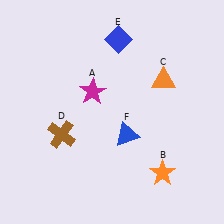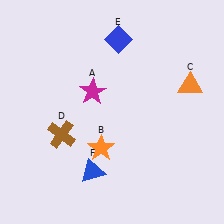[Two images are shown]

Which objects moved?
The objects that moved are: the orange star (B), the orange triangle (C), the blue triangle (F).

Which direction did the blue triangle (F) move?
The blue triangle (F) moved down.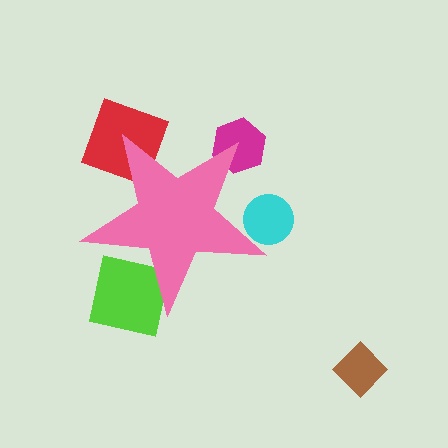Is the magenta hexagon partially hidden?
Yes, the magenta hexagon is partially hidden behind the pink star.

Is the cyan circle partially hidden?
Yes, the cyan circle is partially hidden behind the pink star.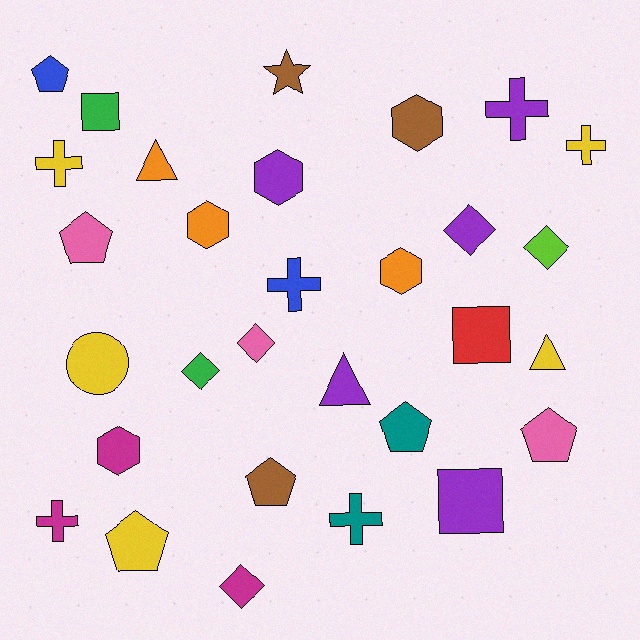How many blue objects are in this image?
There are 2 blue objects.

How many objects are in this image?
There are 30 objects.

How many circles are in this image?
There is 1 circle.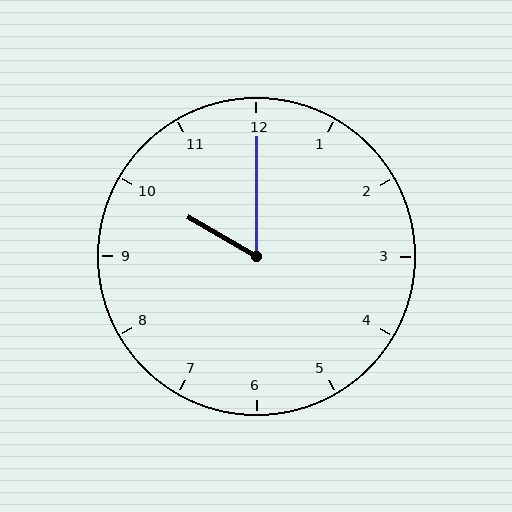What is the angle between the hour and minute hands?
Approximately 60 degrees.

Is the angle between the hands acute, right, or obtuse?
It is acute.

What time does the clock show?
10:00.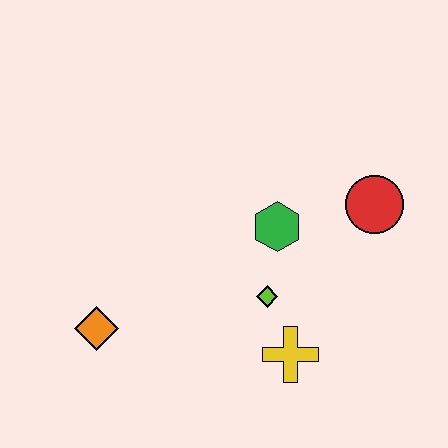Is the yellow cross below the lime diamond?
Yes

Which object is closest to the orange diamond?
The lime diamond is closest to the orange diamond.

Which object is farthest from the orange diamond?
The red circle is farthest from the orange diamond.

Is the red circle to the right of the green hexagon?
Yes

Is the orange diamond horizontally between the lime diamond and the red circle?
No